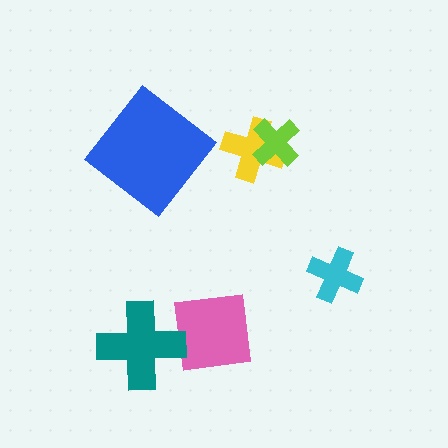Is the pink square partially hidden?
No, no other shape covers it.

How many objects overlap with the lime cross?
1 object overlaps with the lime cross.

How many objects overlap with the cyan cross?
0 objects overlap with the cyan cross.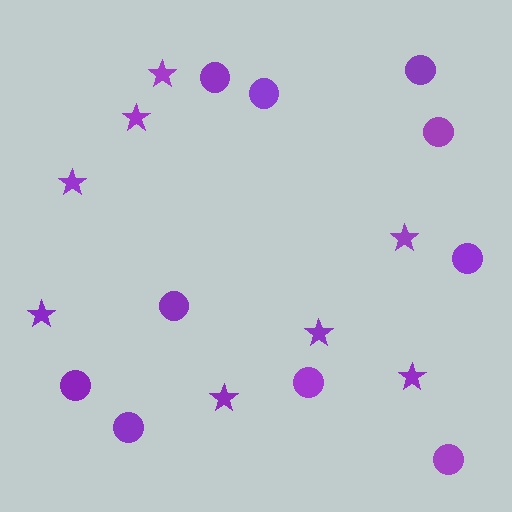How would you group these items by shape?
There are 2 groups: one group of circles (10) and one group of stars (8).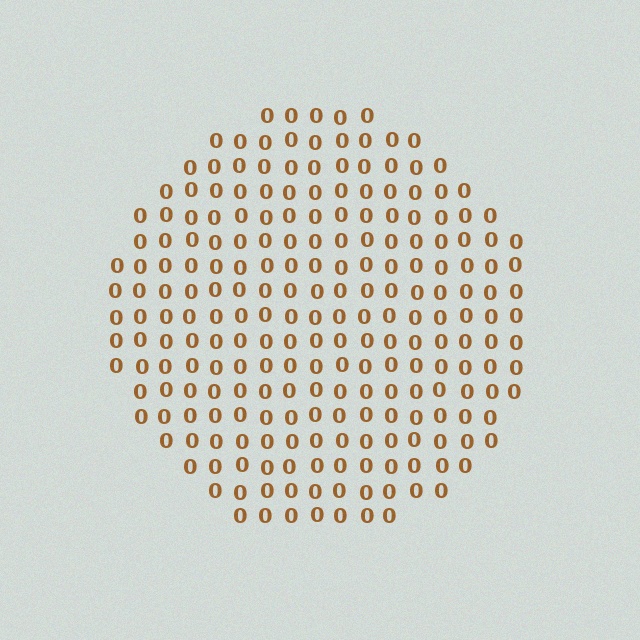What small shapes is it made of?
It is made of small digit 0's.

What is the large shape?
The large shape is a circle.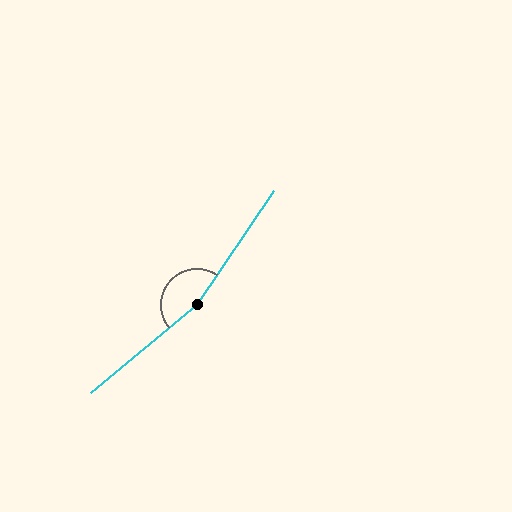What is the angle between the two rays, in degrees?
Approximately 164 degrees.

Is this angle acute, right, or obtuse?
It is obtuse.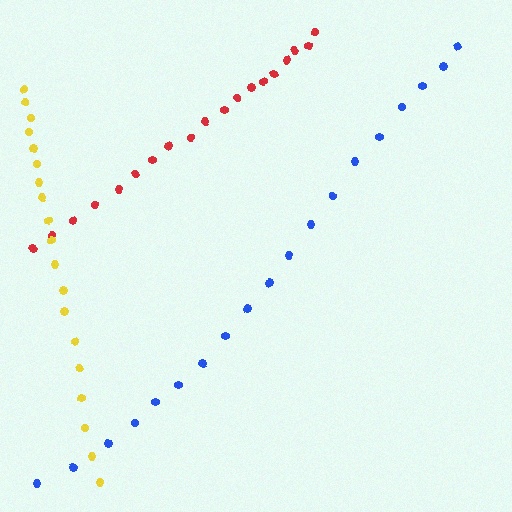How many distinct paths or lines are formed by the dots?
There are 3 distinct paths.